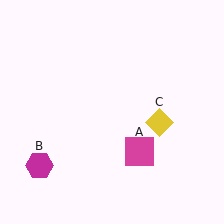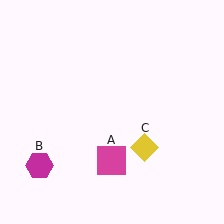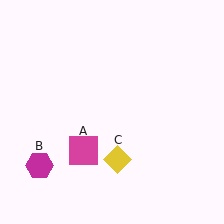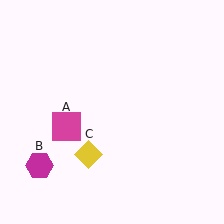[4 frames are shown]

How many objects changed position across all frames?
2 objects changed position: magenta square (object A), yellow diamond (object C).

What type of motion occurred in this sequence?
The magenta square (object A), yellow diamond (object C) rotated clockwise around the center of the scene.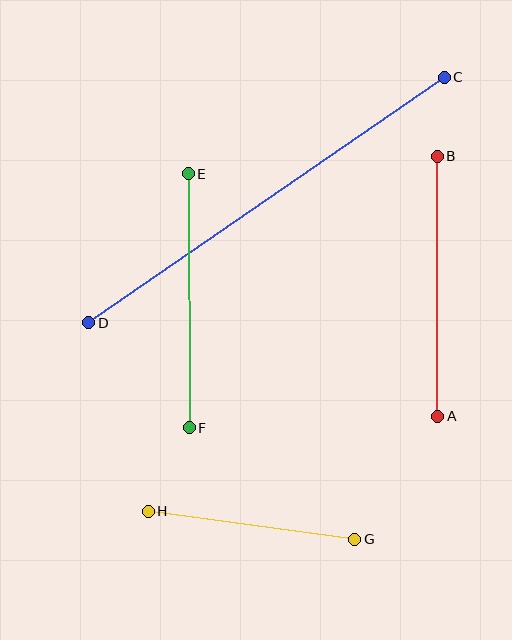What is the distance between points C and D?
The distance is approximately 432 pixels.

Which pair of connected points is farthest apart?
Points C and D are farthest apart.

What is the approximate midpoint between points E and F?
The midpoint is at approximately (189, 301) pixels.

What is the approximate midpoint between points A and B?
The midpoint is at approximately (438, 286) pixels.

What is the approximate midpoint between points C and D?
The midpoint is at approximately (266, 200) pixels.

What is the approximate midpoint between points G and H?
The midpoint is at approximately (252, 525) pixels.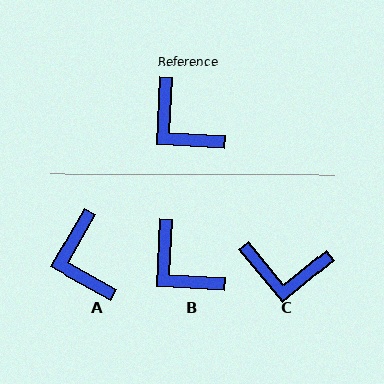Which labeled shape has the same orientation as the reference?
B.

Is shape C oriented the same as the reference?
No, it is off by about 42 degrees.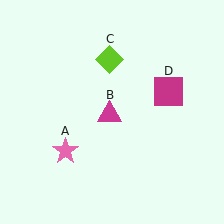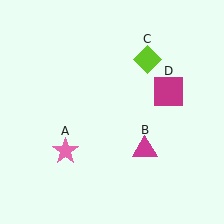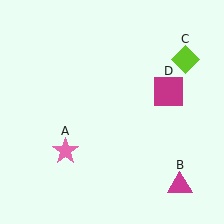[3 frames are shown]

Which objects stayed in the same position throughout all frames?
Pink star (object A) and magenta square (object D) remained stationary.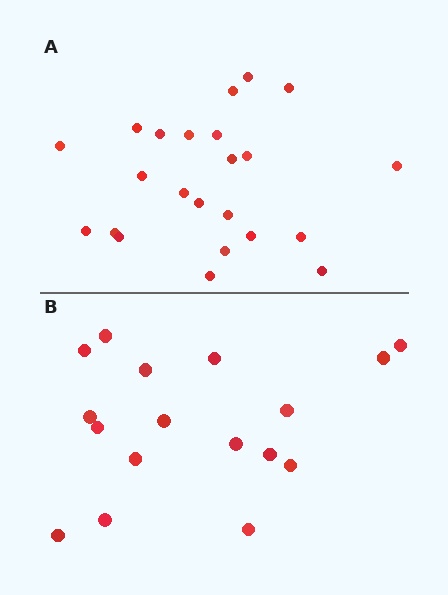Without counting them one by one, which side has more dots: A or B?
Region A (the top region) has more dots.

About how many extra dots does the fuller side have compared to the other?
Region A has about 6 more dots than region B.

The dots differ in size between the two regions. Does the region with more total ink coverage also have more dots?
No. Region B has more total ink coverage because its dots are larger, but region A actually contains more individual dots. Total area can be misleading — the number of items is what matters here.